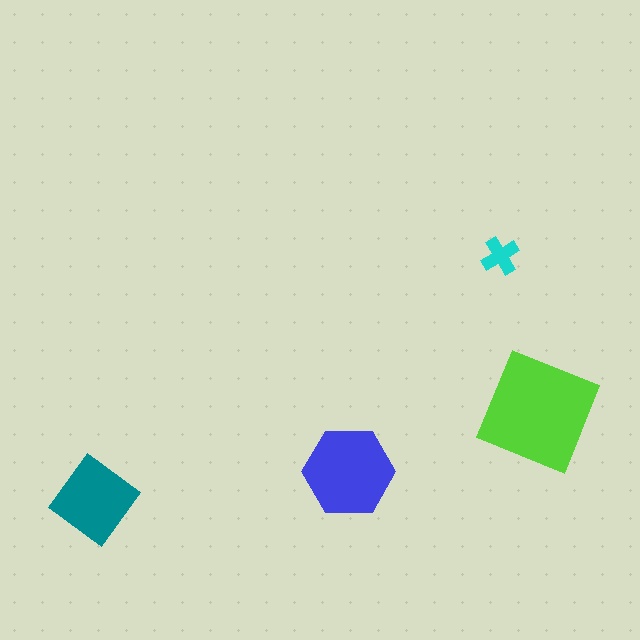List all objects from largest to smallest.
The lime square, the blue hexagon, the teal diamond, the cyan cross.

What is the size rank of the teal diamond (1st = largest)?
3rd.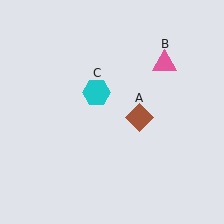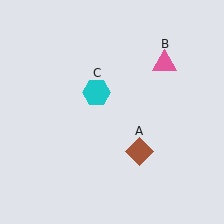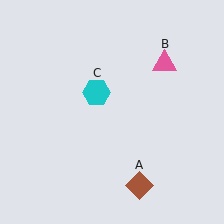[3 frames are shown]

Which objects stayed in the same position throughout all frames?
Pink triangle (object B) and cyan hexagon (object C) remained stationary.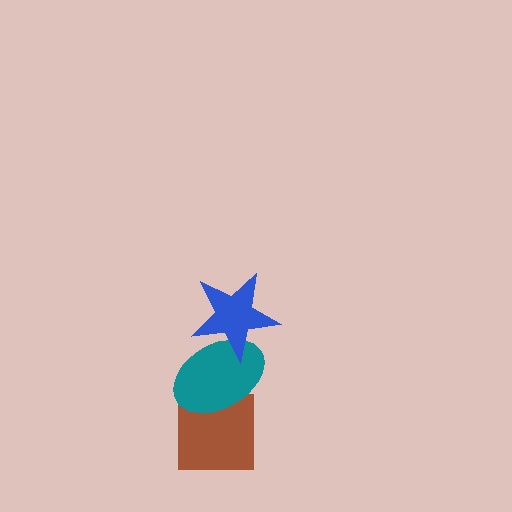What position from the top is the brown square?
The brown square is 3rd from the top.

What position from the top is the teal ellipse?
The teal ellipse is 2nd from the top.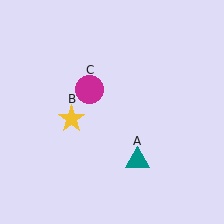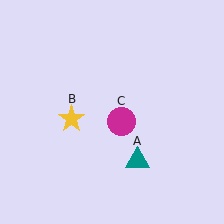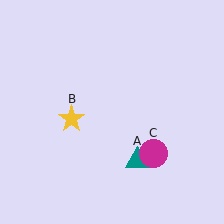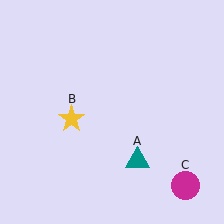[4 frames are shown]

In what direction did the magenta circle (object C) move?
The magenta circle (object C) moved down and to the right.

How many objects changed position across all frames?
1 object changed position: magenta circle (object C).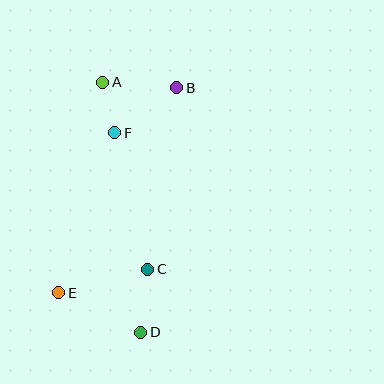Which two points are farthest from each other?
Points A and D are farthest from each other.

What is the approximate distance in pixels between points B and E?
The distance between B and E is approximately 236 pixels.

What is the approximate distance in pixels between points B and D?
The distance between B and D is approximately 247 pixels.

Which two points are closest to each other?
Points A and F are closest to each other.